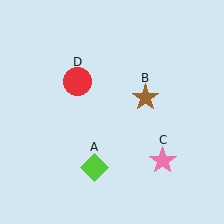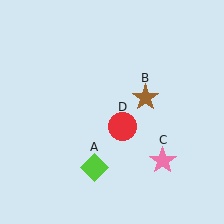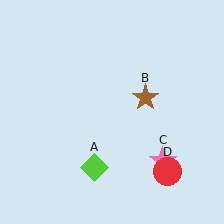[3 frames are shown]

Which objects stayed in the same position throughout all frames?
Lime diamond (object A) and brown star (object B) and pink star (object C) remained stationary.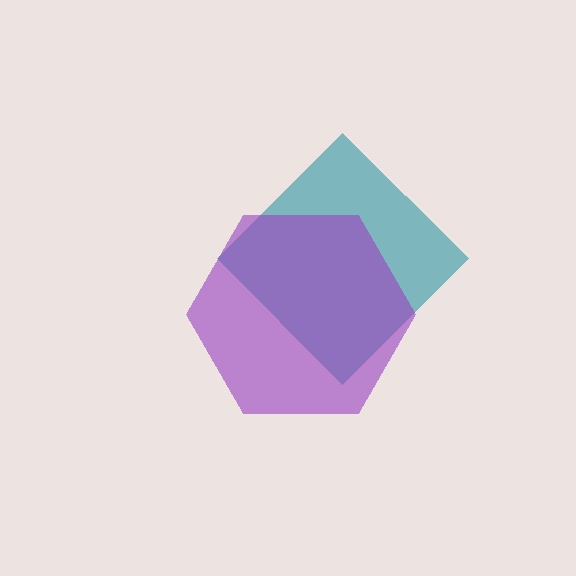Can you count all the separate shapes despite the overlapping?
Yes, there are 2 separate shapes.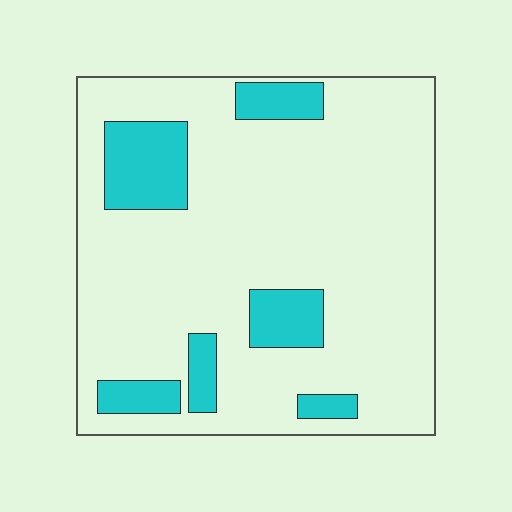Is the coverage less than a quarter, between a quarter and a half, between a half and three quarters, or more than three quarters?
Less than a quarter.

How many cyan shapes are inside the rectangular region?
6.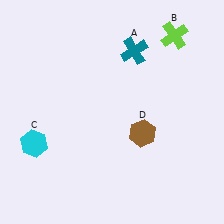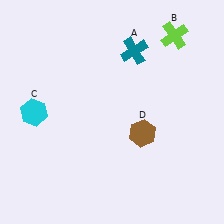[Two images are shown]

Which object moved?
The cyan hexagon (C) moved up.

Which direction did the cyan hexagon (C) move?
The cyan hexagon (C) moved up.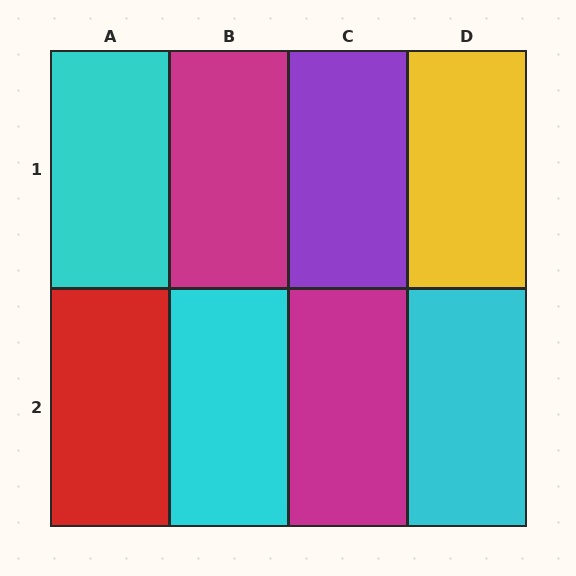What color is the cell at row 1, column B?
Magenta.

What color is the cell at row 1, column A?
Cyan.